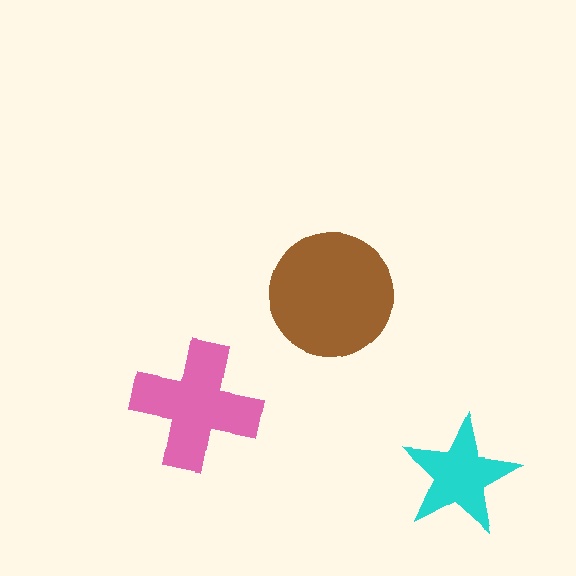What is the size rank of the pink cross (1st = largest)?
2nd.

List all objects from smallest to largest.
The cyan star, the pink cross, the brown circle.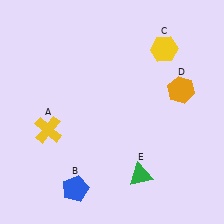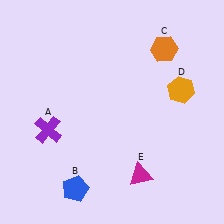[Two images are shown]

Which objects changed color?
A changed from yellow to purple. C changed from yellow to orange. E changed from green to magenta.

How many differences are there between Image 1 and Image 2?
There are 3 differences between the two images.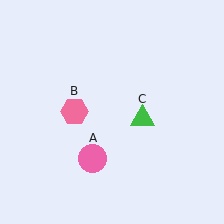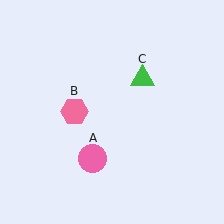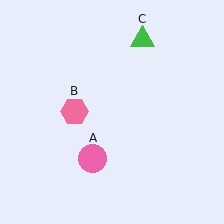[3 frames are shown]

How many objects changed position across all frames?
1 object changed position: green triangle (object C).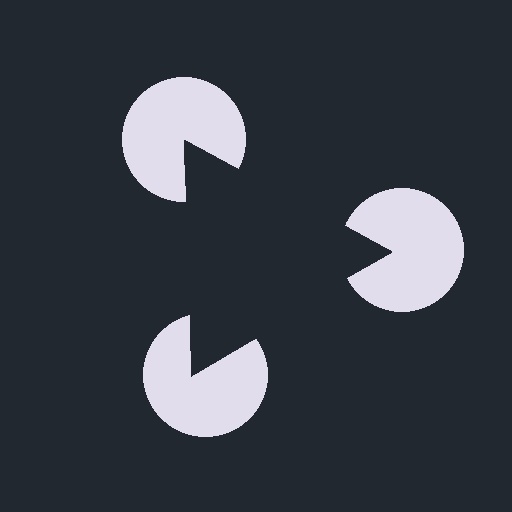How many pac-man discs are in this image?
There are 3 — one at each vertex of the illusory triangle.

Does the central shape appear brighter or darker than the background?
It typically appears slightly darker than the background, even though no actual brightness change is drawn.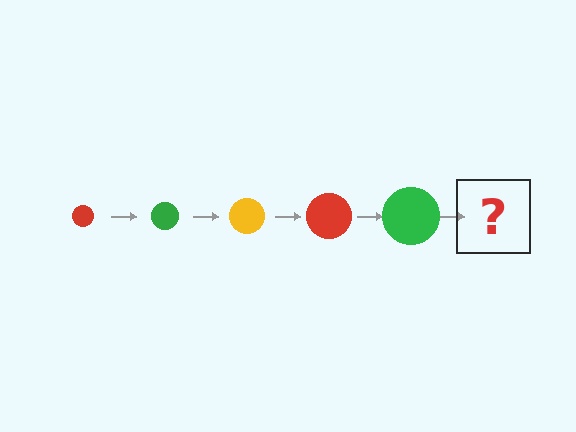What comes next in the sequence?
The next element should be a yellow circle, larger than the previous one.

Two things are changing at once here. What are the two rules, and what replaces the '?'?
The two rules are that the circle grows larger each step and the color cycles through red, green, and yellow. The '?' should be a yellow circle, larger than the previous one.